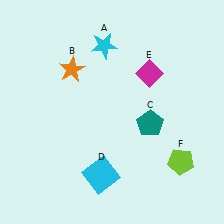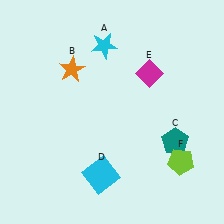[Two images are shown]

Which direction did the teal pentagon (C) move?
The teal pentagon (C) moved right.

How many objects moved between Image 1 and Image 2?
1 object moved between the two images.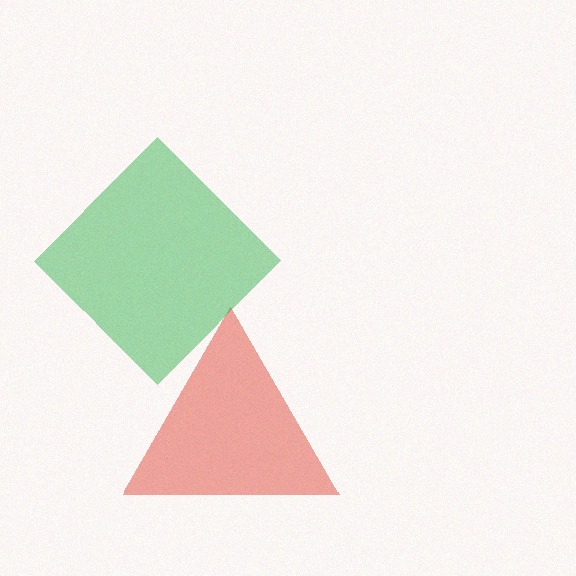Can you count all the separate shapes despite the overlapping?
Yes, there are 2 separate shapes.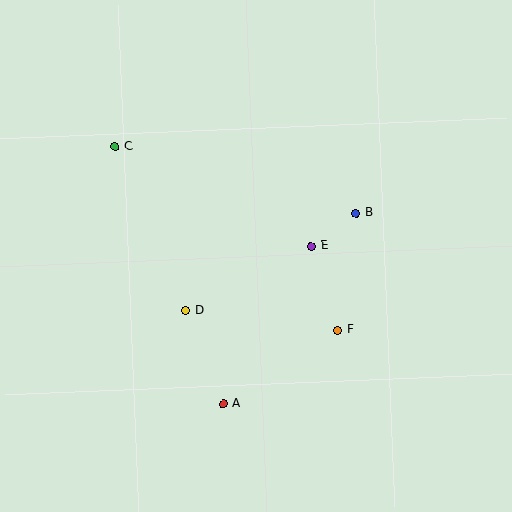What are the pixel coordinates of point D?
Point D is at (186, 311).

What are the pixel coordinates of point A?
Point A is at (223, 404).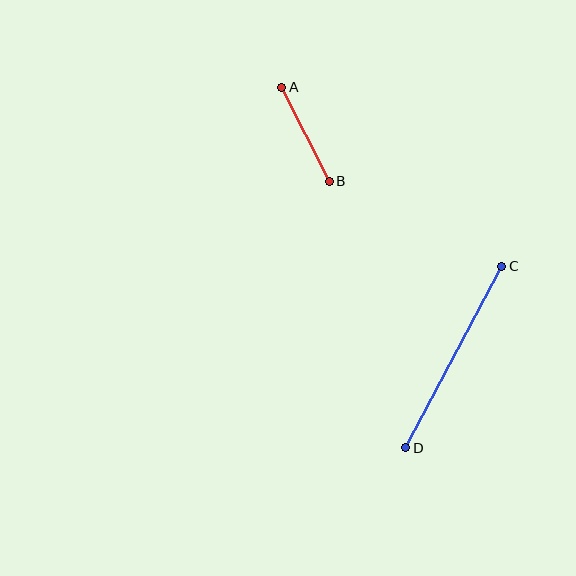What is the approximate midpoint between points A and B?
The midpoint is at approximately (306, 134) pixels.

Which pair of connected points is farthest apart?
Points C and D are farthest apart.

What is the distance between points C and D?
The distance is approximately 205 pixels.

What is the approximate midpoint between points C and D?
The midpoint is at approximately (454, 357) pixels.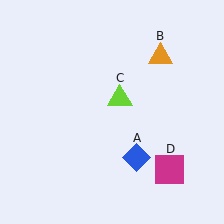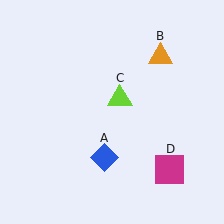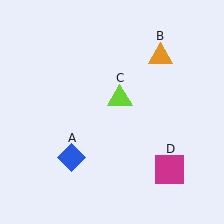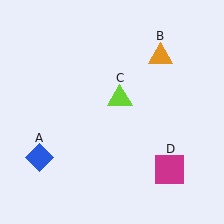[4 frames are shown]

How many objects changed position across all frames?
1 object changed position: blue diamond (object A).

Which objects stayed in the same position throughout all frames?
Orange triangle (object B) and lime triangle (object C) and magenta square (object D) remained stationary.